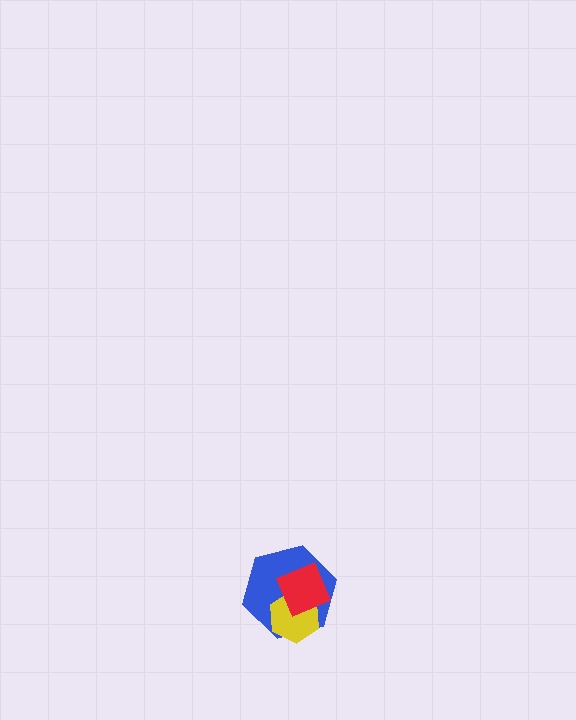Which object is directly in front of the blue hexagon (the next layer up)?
The yellow hexagon is directly in front of the blue hexagon.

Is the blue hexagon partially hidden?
Yes, it is partially covered by another shape.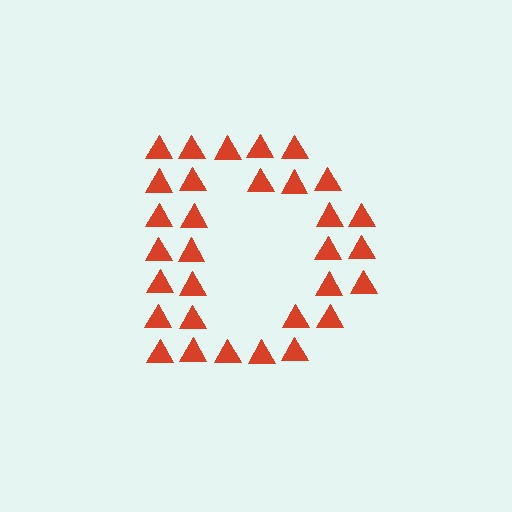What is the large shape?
The large shape is the letter D.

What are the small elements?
The small elements are triangles.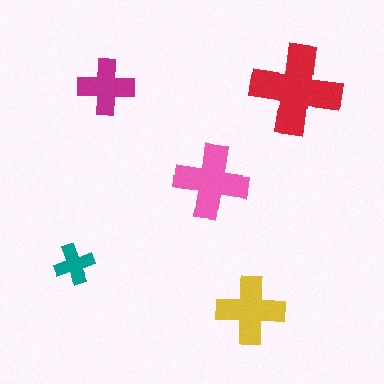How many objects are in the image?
There are 5 objects in the image.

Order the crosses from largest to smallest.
the red one, the pink one, the yellow one, the magenta one, the teal one.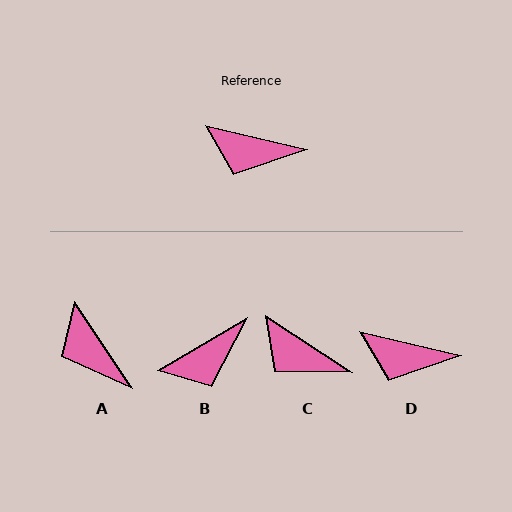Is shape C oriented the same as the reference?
No, it is off by about 20 degrees.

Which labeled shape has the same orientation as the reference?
D.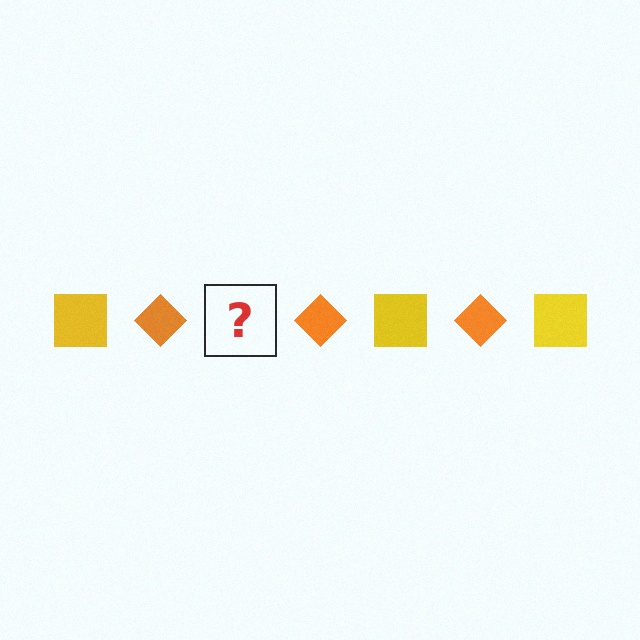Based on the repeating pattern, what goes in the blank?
The blank should be a yellow square.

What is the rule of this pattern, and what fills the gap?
The rule is that the pattern alternates between yellow square and orange diamond. The gap should be filled with a yellow square.